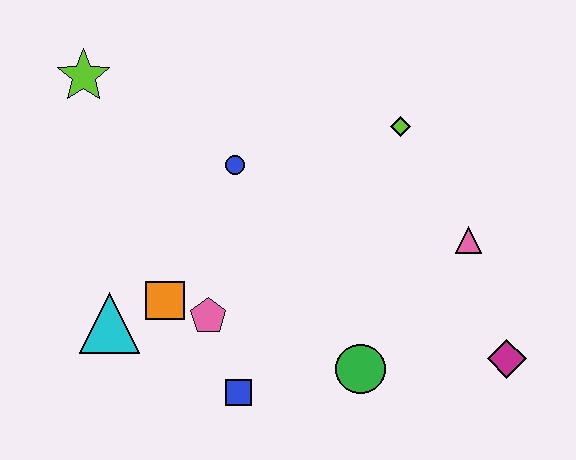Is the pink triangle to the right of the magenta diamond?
No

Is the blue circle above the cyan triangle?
Yes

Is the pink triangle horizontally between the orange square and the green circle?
No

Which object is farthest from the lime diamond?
The cyan triangle is farthest from the lime diamond.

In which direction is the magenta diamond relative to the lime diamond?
The magenta diamond is below the lime diamond.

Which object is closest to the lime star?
The blue circle is closest to the lime star.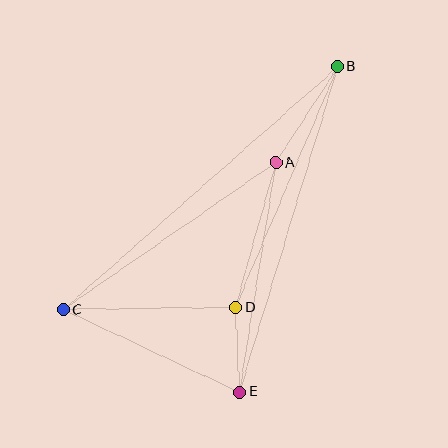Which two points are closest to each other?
Points D and E are closest to each other.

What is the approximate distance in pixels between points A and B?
The distance between A and B is approximately 114 pixels.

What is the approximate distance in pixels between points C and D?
The distance between C and D is approximately 173 pixels.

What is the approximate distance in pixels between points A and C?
The distance between A and C is approximately 259 pixels.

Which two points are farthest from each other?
Points B and C are farthest from each other.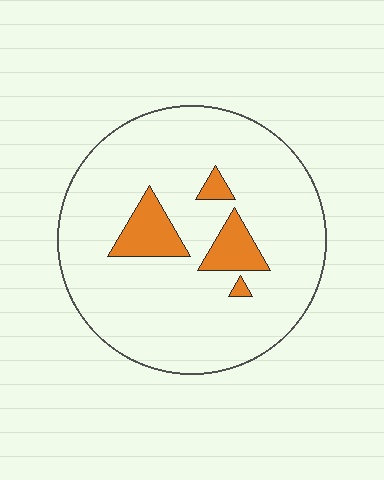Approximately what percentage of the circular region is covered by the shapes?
Approximately 10%.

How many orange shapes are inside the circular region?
4.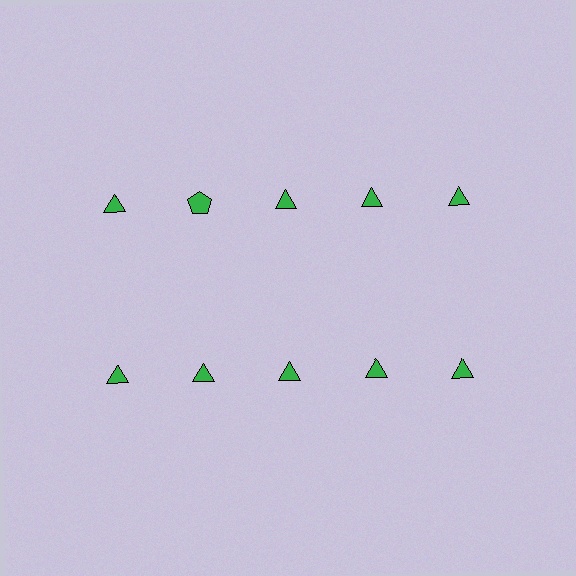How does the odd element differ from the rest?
It has a different shape: pentagon instead of triangle.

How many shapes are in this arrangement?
There are 10 shapes arranged in a grid pattern.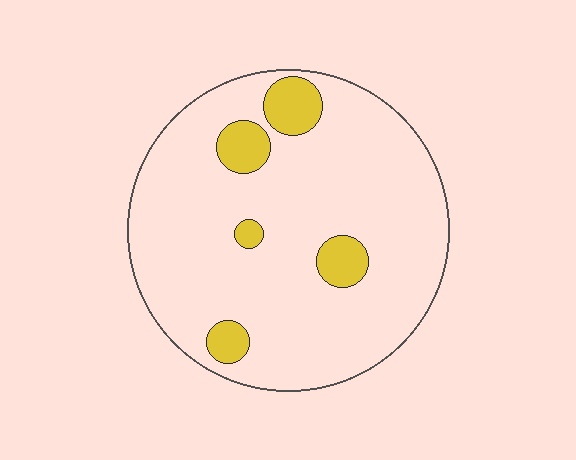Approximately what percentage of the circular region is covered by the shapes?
Approximately 10%.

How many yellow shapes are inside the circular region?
5.